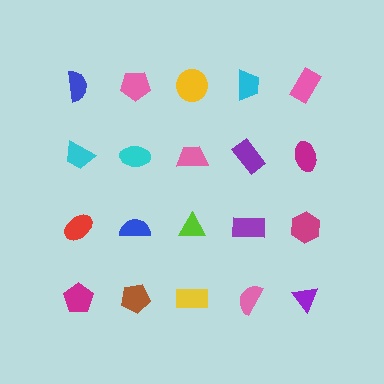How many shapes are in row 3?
5 shapes.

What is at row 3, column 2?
A blue semicircle.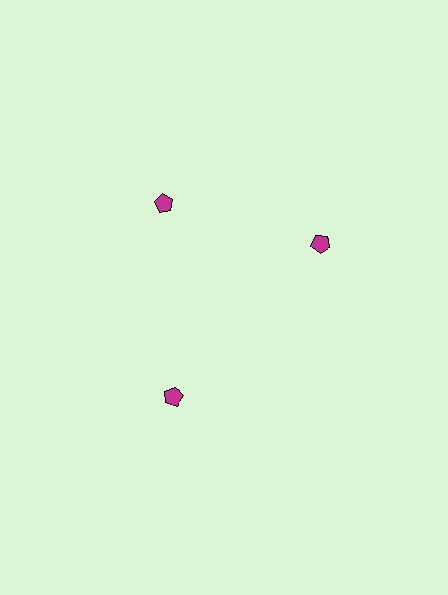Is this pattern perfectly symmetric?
No. The 3 magenta pentagons are arranged in a ring, but one element near the 3 o'clock position is rotated out of alignment along the ring, breaking the 3-fold rotational symmetry.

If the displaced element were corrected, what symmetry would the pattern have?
It would have 3-fold rotational symmetry — the pattern would map onto itself every 120 degrees.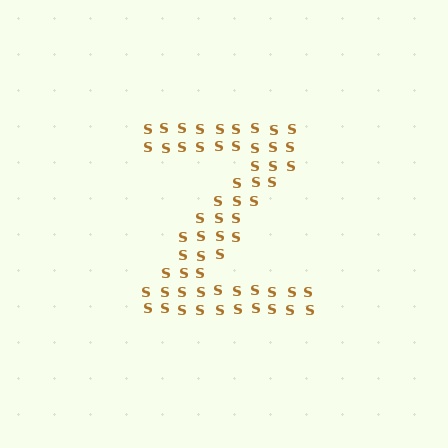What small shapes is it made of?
It is made of small letter S's.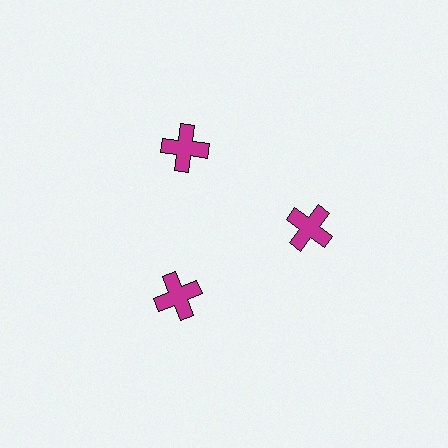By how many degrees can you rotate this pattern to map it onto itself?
The pattern maps onto itself every 120 degrees of rotation.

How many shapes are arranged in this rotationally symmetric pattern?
There are 3 shapes, arranged in 3 groups of 1.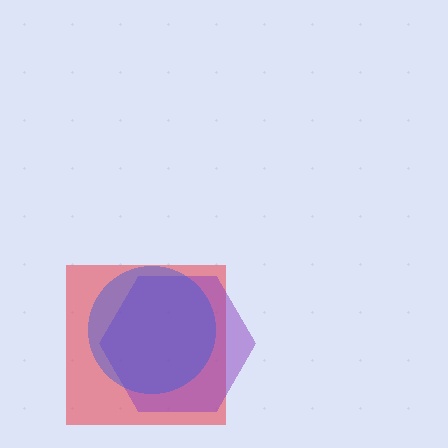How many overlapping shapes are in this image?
There are 3 overlapping shapes in the image.